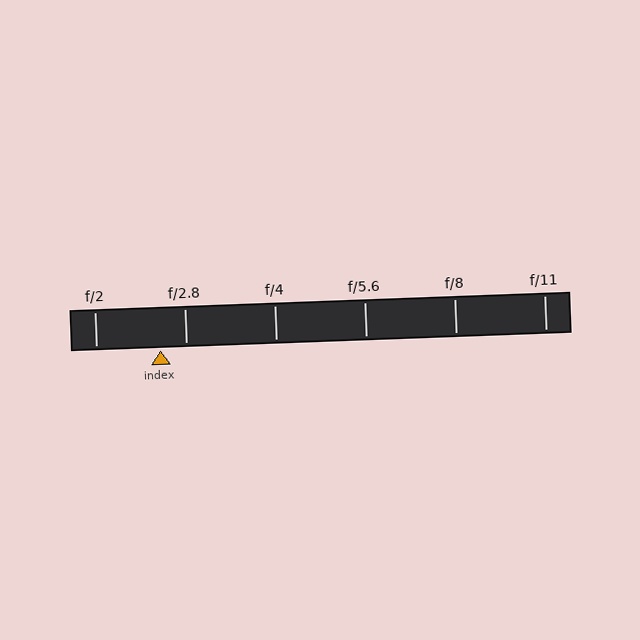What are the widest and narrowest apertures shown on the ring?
The widest aperture shown is f/2 and the narrowest is f/11.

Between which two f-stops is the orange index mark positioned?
The index mark is between f/2 and f/2.8.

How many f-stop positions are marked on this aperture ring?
There are 6 f-stop positions marked.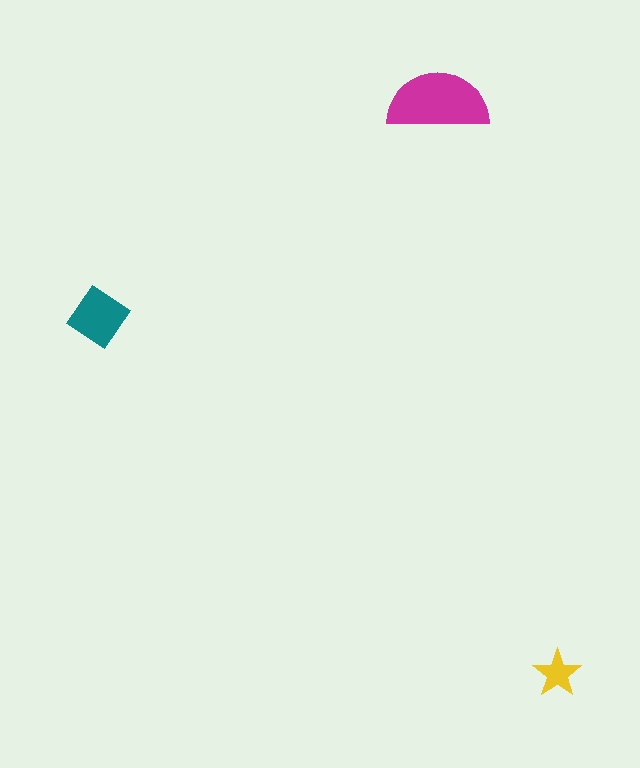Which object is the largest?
The magenta semicircle.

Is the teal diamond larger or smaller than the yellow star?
Larger.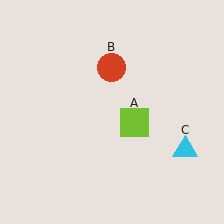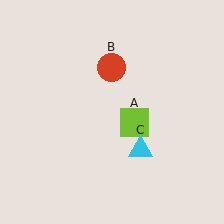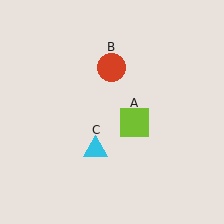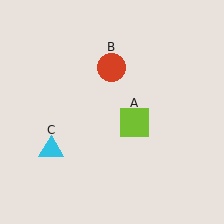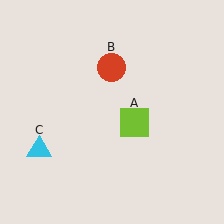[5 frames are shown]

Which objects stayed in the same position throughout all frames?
Lime square (object A) and red circle (object B) remained stationary.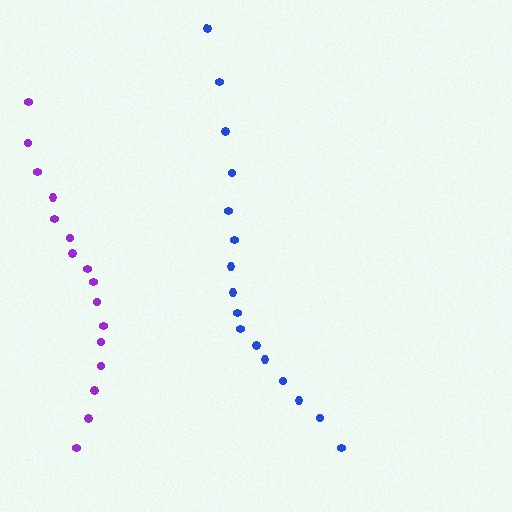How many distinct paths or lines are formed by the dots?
There are 2 distinct paths.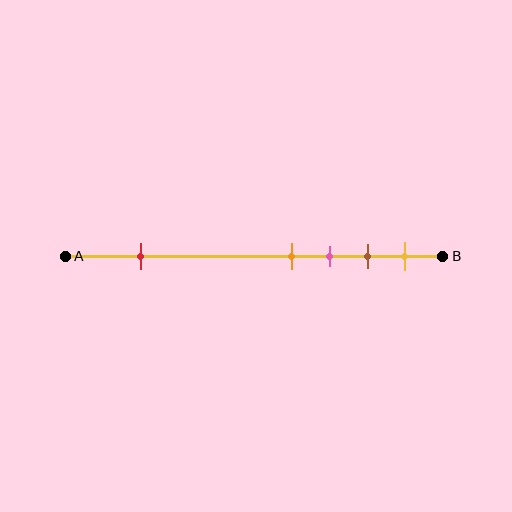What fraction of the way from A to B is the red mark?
The red mark is approximately 20% (0.2) of the way from A to B.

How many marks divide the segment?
There are 5 marks dividing the segment.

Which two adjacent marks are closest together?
The orange and pink marks are the closest adjacent pair.